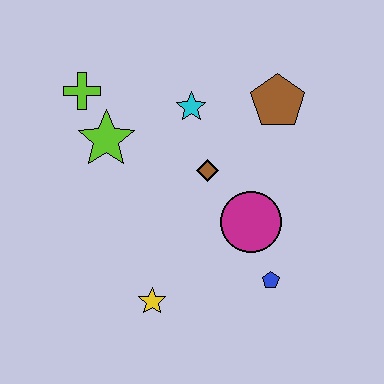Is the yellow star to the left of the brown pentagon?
Yes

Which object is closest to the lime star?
The lime cross is closest to the lime star.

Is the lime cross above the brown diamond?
Yes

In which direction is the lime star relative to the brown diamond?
The lime star is to the left of the brown diamond.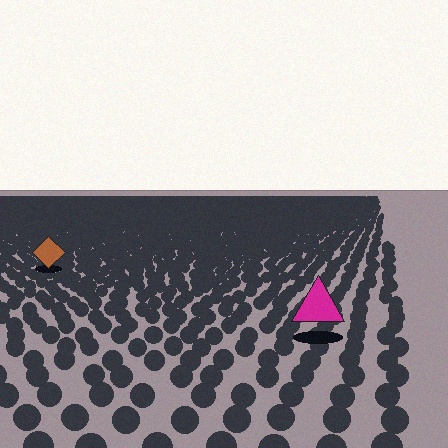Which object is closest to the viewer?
The magenta triangle is closest. The texture marks near it are larger and more spread out.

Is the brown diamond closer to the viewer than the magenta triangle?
No. The magenta triangle is closer — you can tell from the texture gradient: the ground texture is coarser near it.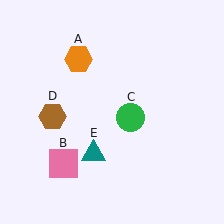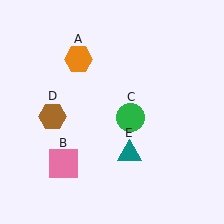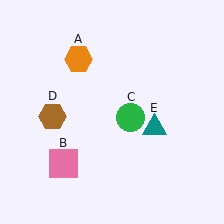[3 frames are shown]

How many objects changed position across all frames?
1 object changed position: teal triangle (object E).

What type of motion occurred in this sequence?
The teal triangle (object E) rotated counterclockwise around the center of the scene.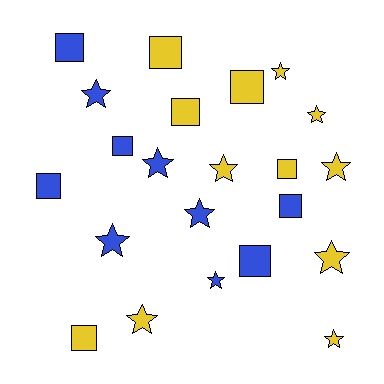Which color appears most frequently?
Yellow, with 12 objects.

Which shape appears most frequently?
Star, with 12 objects.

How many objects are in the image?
There are 22 objects.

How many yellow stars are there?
There are 7 yellow stars.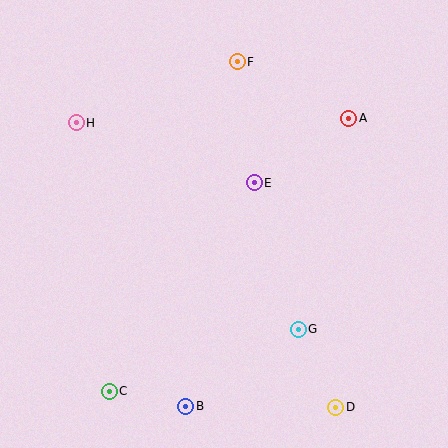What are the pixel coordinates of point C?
Point C is at (109, 391).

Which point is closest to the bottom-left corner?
Point C is closest to the bottom-left corner.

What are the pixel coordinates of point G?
Point G is at (298, 329).